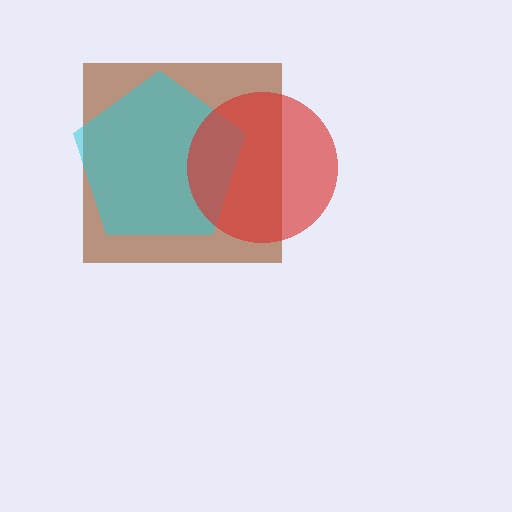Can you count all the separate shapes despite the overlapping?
Yes, there are 3 separate shapes.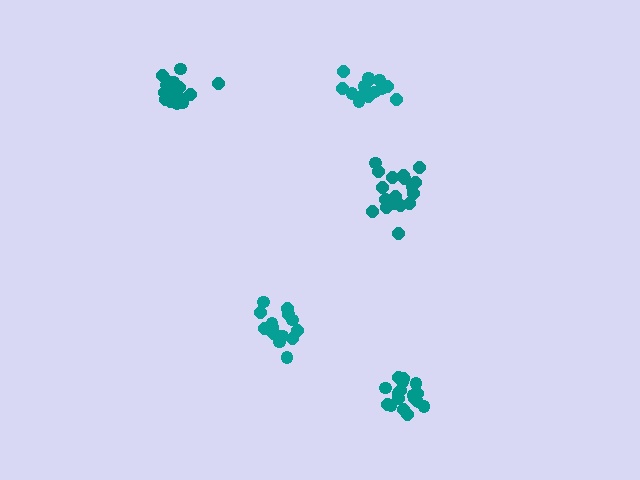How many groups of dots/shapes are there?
There are 5 groups.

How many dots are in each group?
Group 1: 19 dots, Group 2: 15 dots, Group 3: 19 dots, Group 4: 16 dots, Group 5: 21 dots (90 total).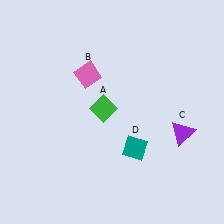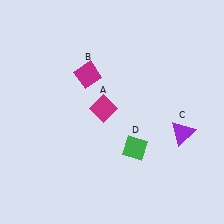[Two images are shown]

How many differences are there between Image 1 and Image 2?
There are 3 differences between the two images.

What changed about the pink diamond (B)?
In Image 1, B is pink. In Image 2, it changed to magenta.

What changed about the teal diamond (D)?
In Image 1, D is teal. In Image 2, it changed to green.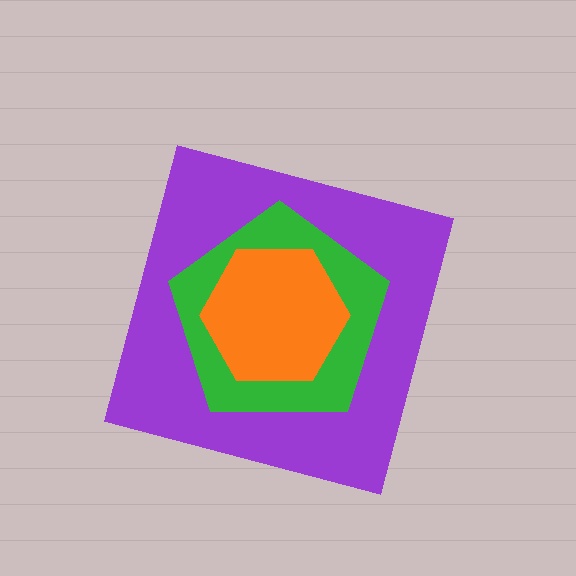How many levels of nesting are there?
3.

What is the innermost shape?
The orange hexagon.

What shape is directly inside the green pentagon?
The orange hexagon.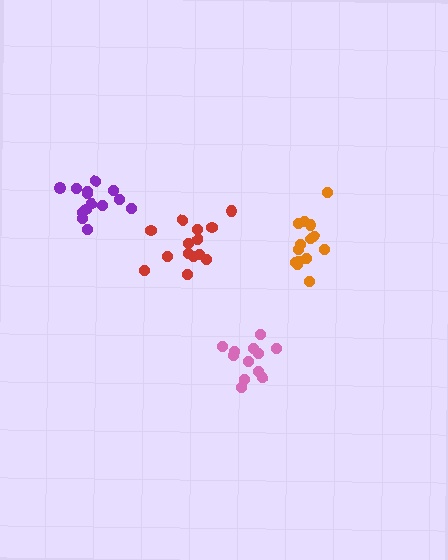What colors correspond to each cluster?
The clusters are colored: orange, red, pink, purple.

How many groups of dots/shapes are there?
There are 4 groups.